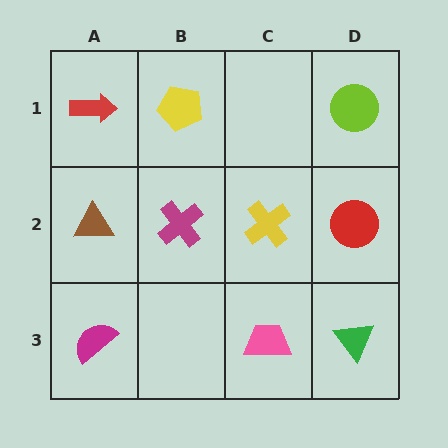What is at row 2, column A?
A brown triangle.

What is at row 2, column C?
A yellow cross.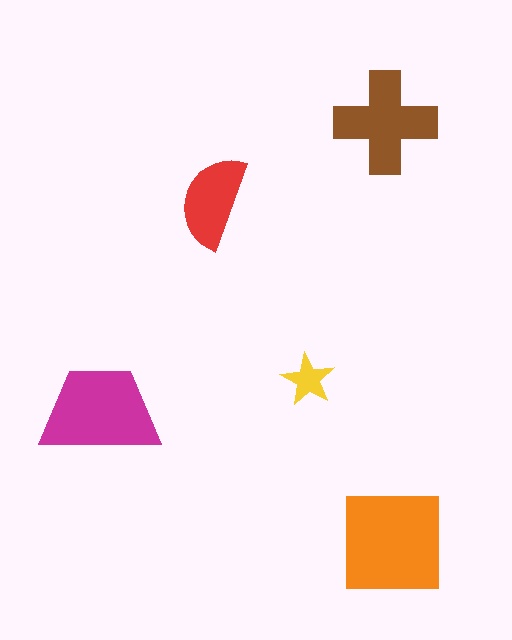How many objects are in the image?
There are 5 objects in the image.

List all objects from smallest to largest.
The yellow star, the red semicircle, the brown cross, the magenta trapezoid, the orange square.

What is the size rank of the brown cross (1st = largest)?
3rd.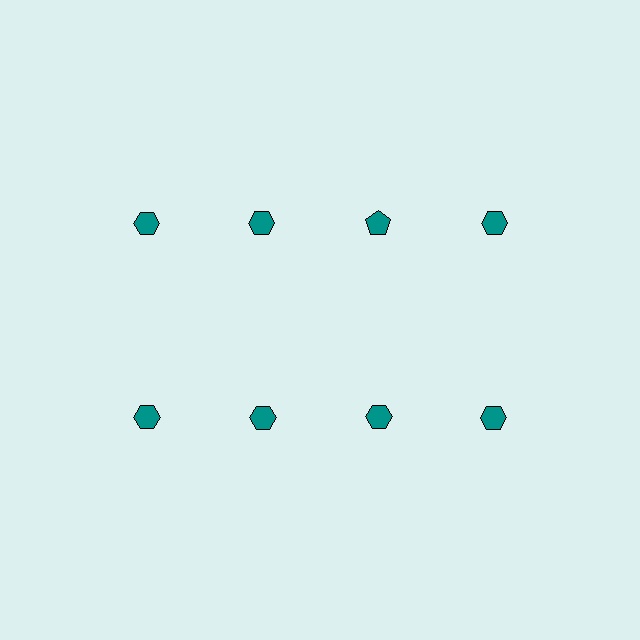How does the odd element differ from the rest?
It has a different shape: pentagon instead of hexagon.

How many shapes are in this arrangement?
There are 8 shapes arranged in a grid pattern.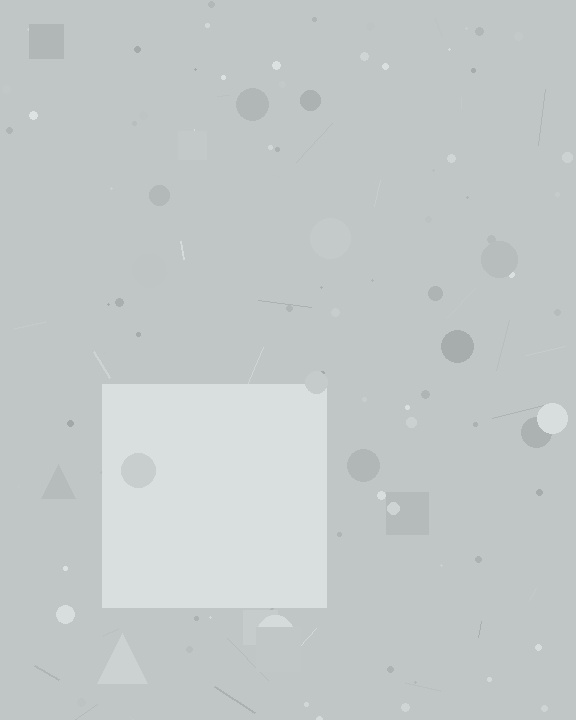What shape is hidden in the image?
A square is hidden in the image.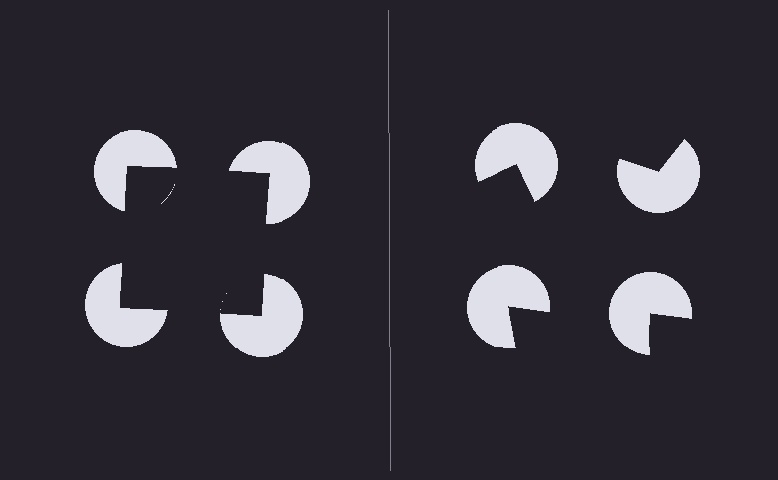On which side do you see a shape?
An illusory square appears on the left side. On the right side the wedge cuts are rotated, so no coherent shape forms.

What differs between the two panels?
The pac-man discs are positioned identically on both sides; only the wedge orientations differ. On the left they align to a square; on the right they are misaligned.